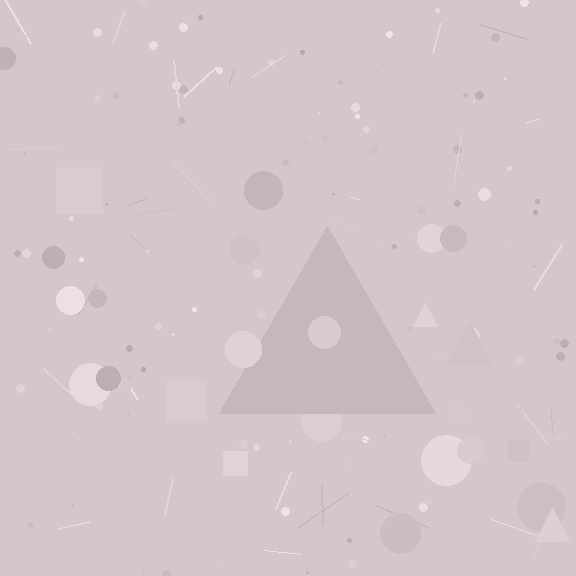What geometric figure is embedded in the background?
A triangle is embedded in the background.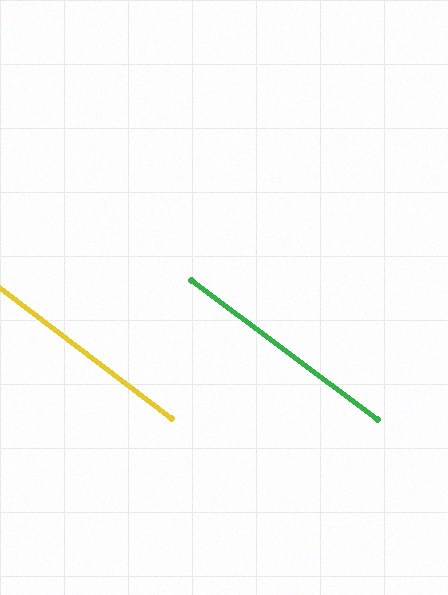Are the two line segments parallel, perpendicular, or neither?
Parallel — their directions differ by only 0.3°.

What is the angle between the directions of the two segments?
Approximately 0 degrees.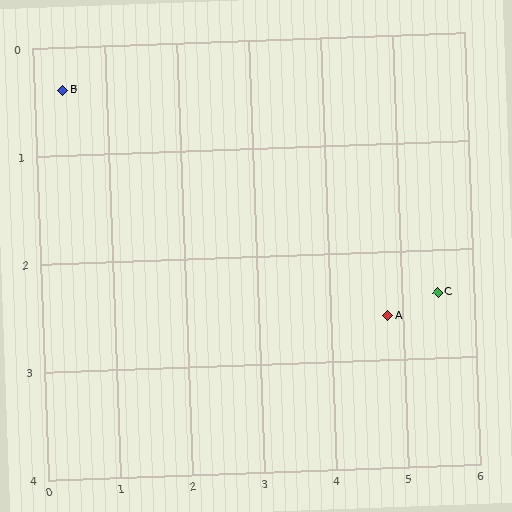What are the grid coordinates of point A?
Point A is at approximately (4.8, 2.6).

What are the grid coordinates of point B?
Point B is at approximately (0.4, 0.4).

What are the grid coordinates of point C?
Point C is at approximately (5.5, 2.4).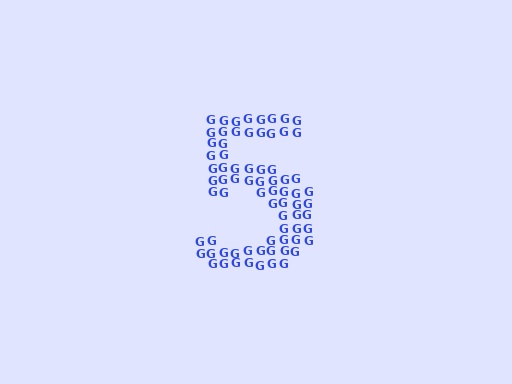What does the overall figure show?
The overall figure shows the digit 5.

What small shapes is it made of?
It is made of small letter G's.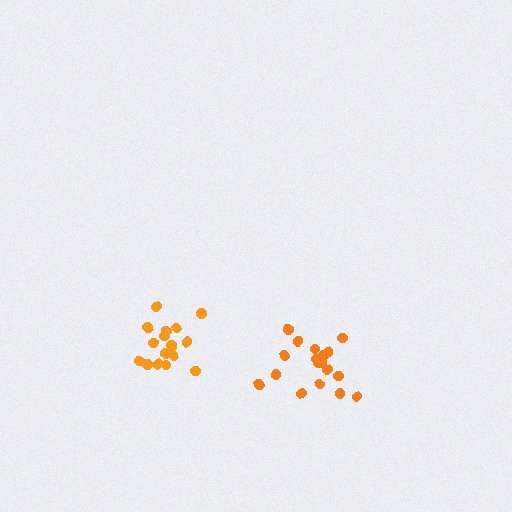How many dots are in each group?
Group 1: 17 dots, Group 2: 18 dots (35 total).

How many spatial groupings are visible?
There are 2 spatial groupings.